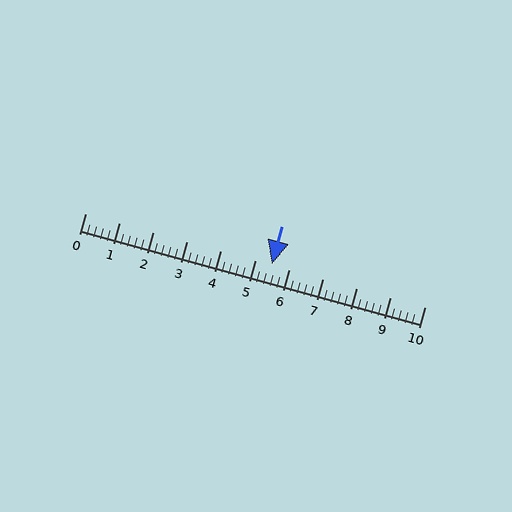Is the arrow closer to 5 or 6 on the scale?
The arrow is closer to 6.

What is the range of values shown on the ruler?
The ruler shows values from 0 to 10.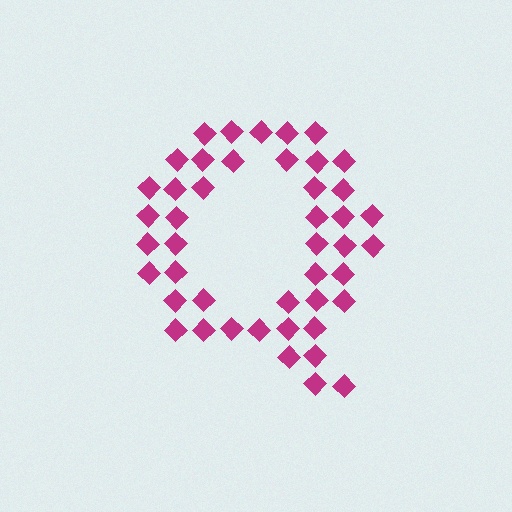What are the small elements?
The small elements are diamonds.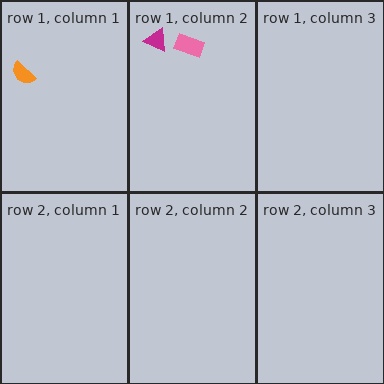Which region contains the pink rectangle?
The row 1, column 2 region.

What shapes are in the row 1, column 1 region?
The orange semicircle.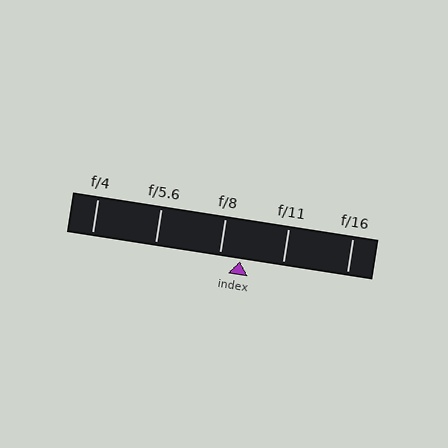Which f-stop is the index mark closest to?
The index mark is closest to f/8.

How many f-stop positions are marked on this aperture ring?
There are 5 f-stop positions marked.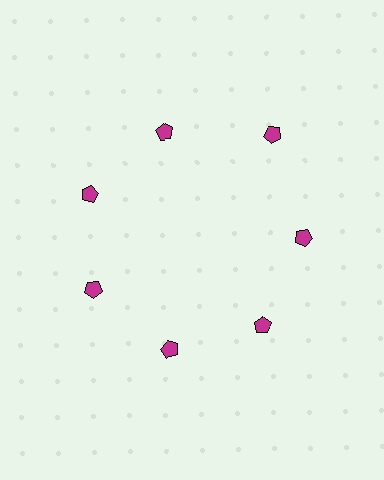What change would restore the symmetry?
The symmetry would be restored by moving it inward, back onto the ring so that all 7 pentagons sit at equal angles and equal distance from the center.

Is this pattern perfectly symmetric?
No. The 7 magenta pentagons are arranged in a ring, but one element near the 1 o'clock position is pushed outward from the center, breaking the 7-fold rotational symmetry.